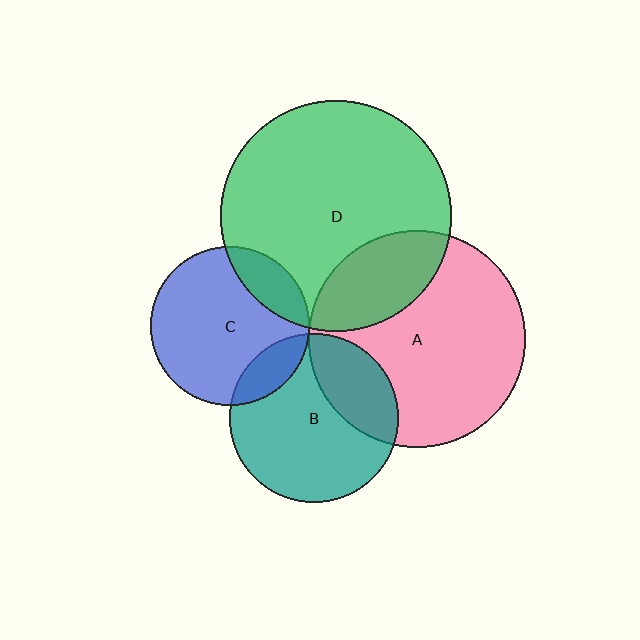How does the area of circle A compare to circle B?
Approximately 1.7 times.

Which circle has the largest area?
Circle D (green).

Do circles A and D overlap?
Yes.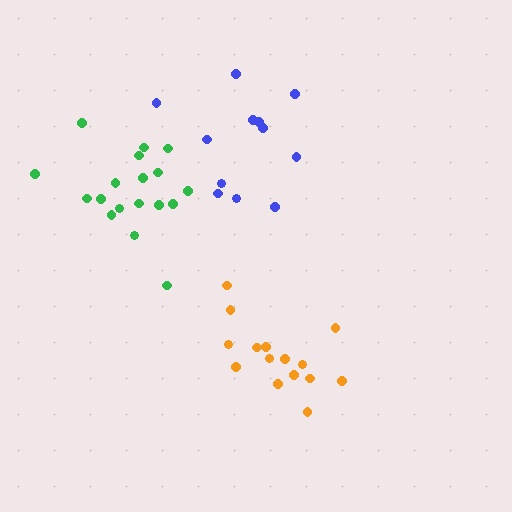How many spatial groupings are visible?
There are 3 spatial groupings.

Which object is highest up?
The blue cluster is topmost.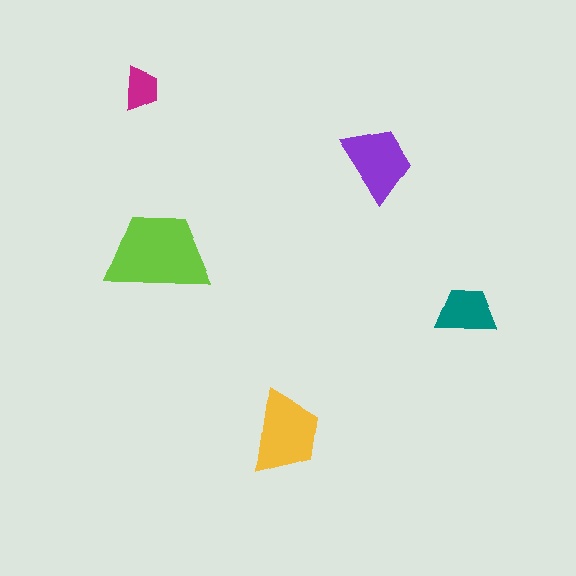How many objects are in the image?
There are 5 objects in the image.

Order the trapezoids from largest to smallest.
the lime one, the yellow one, the purple one, the teal one, the magenta one.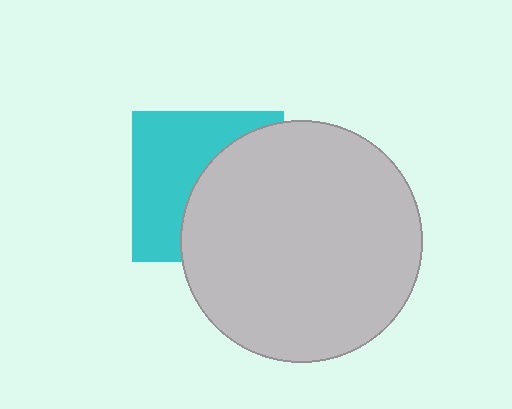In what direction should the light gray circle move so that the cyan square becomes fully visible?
The light gray circle should move right. That is the shortest direction to clear the overlap and leave the cyan square fully visible.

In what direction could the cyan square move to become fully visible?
The cyan square could move left. That would shift it out from behind the light gray circle entirely.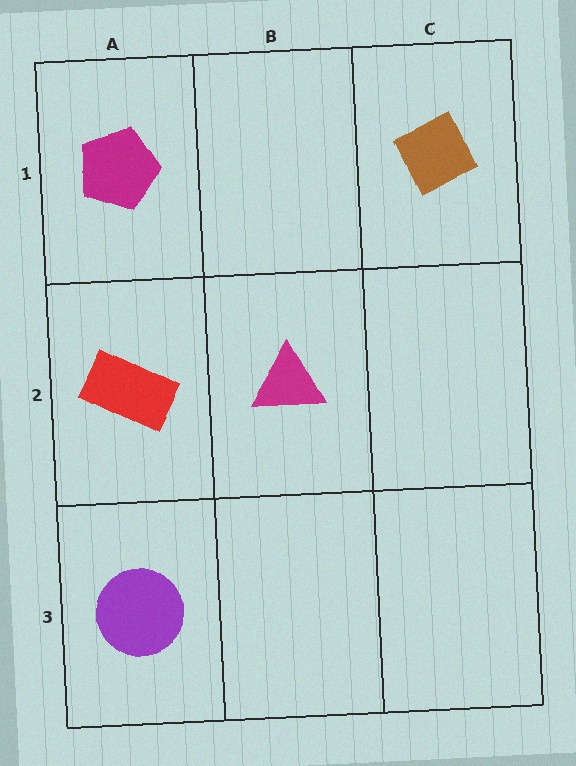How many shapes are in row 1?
2 shapes.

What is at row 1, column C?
A brown diamond.